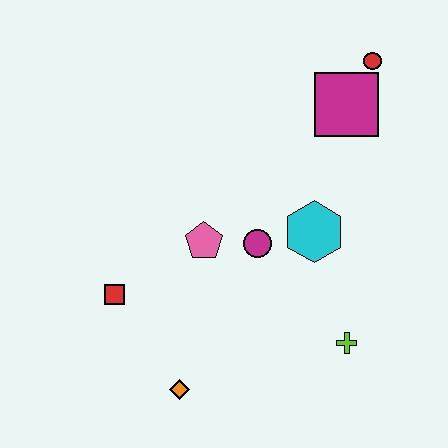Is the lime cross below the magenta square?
Yes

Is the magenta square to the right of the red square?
Yes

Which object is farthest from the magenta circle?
The red circle is farthest from the magenta circle.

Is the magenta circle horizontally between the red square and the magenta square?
Yes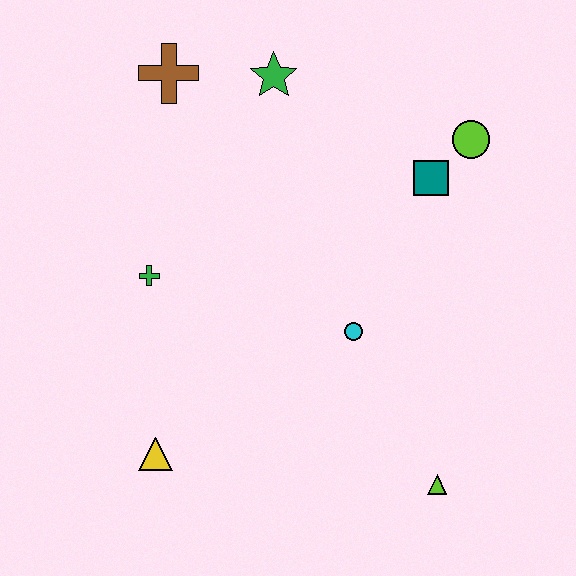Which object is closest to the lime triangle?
The cyan circle is closest to the lime triangle.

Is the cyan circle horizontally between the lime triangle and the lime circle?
No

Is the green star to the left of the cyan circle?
Yes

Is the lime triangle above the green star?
No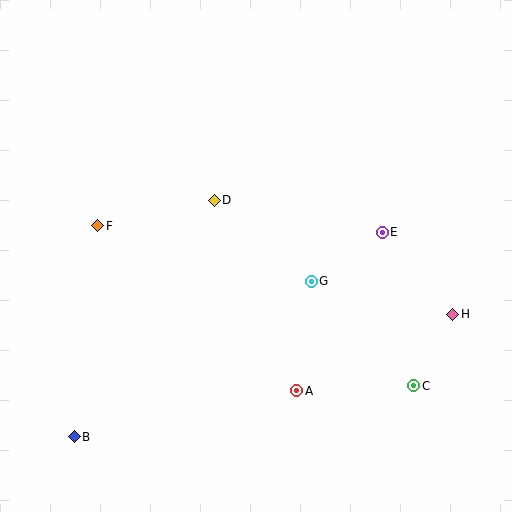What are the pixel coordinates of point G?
Point G is at (311, 281).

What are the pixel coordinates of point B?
Point B is at (74, 437).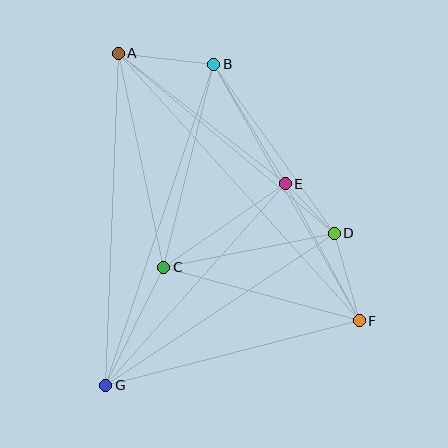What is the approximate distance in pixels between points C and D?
The distance between C and D is approximately 174 pixels.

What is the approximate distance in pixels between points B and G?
The distance between B and G is approximately 339 pixels.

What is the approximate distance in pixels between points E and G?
The distance between E and G is approximately 270 pixels.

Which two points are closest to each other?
Points D and E are closest to each other.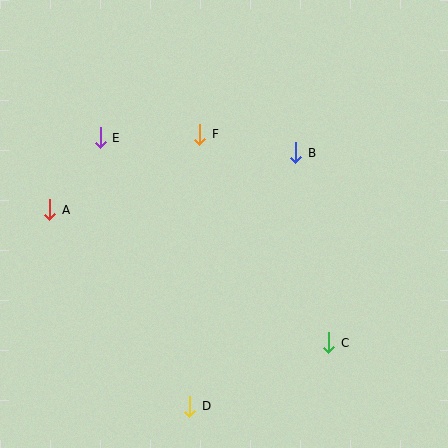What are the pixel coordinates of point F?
Point F is at (200, 134).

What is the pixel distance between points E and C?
The distance between E and C is 307 pixels.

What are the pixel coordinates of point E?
Point E is at (100, 138).